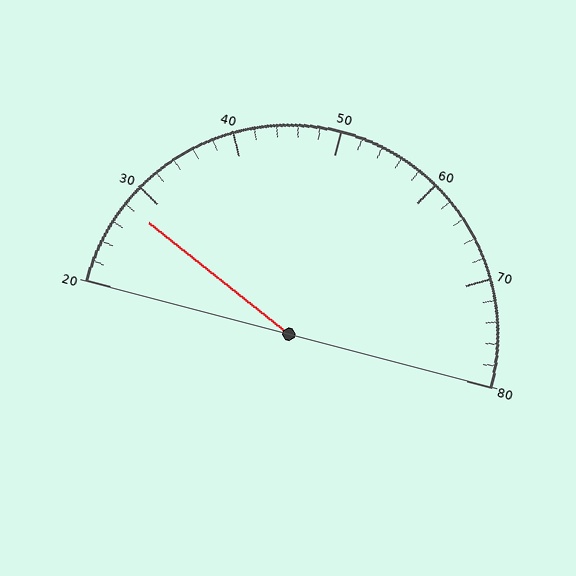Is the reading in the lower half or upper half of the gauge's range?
The reading is in the lower half of the range (20 to 80).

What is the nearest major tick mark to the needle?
The nearest major tick mark is 30.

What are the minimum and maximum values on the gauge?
The gauge ranges from 20 to 80.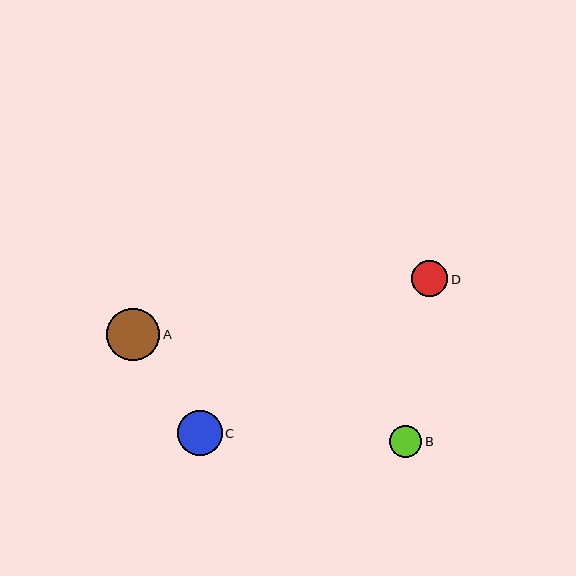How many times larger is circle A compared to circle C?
Circle A is approximately 1.2 times the size of circle C.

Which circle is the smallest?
Circle B is the smallest with a size of approximately 32 pixels.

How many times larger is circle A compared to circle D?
Circle A is approximately 1.5 times the size of circle D.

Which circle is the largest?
Circle A is the largest with a size of approximately 53 pixels.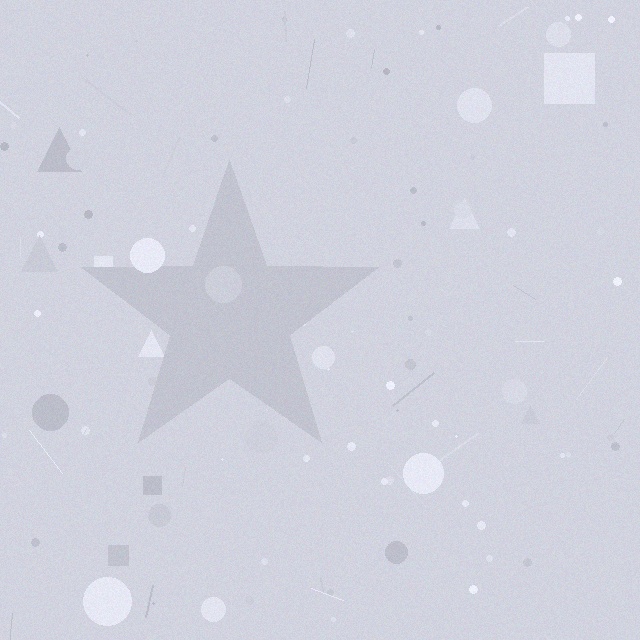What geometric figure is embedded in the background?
A star is embedded in the background.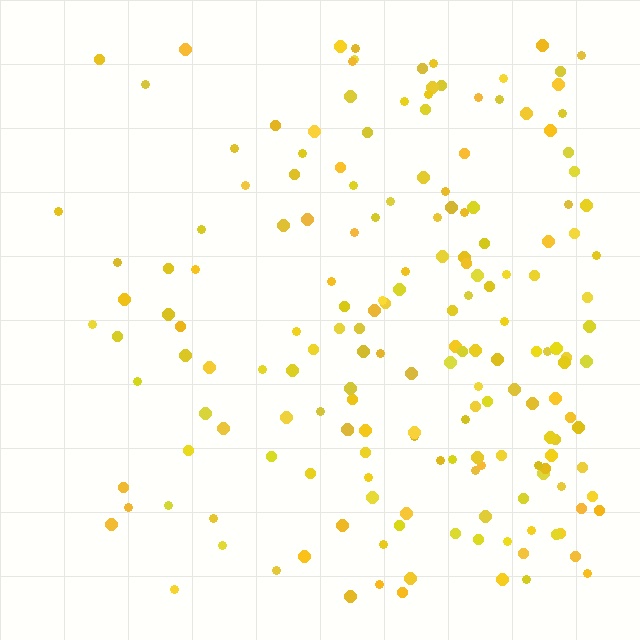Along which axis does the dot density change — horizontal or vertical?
Horizontal.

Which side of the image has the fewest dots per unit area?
The left.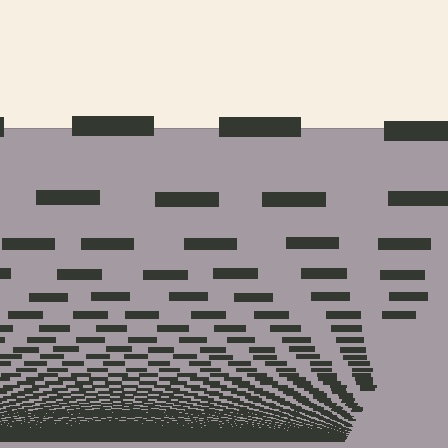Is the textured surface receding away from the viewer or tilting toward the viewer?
The surface appears to tilt toward the viewer. Texture elements get larger and sparser toward the top.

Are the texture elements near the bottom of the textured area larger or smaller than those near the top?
Smaller. The gradient is inverted — elements near the bottom are smaller and denser.